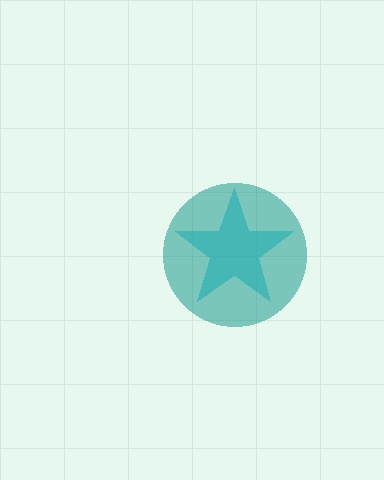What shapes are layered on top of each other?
The layered shapes are: a cyan star, a teal circle.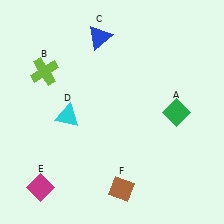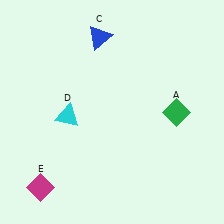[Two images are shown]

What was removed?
The lime cross (B), the brown diamond (F) were removed in Image 2.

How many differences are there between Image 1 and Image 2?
There are 2 differences between the two images.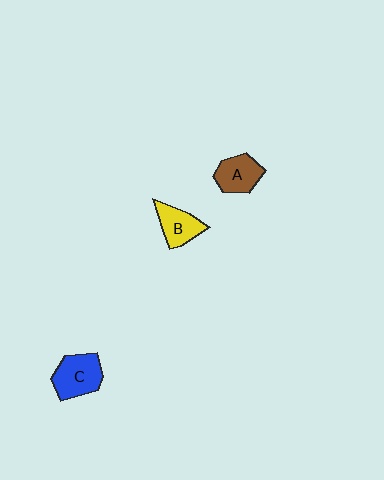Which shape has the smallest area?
Shape B (yellow).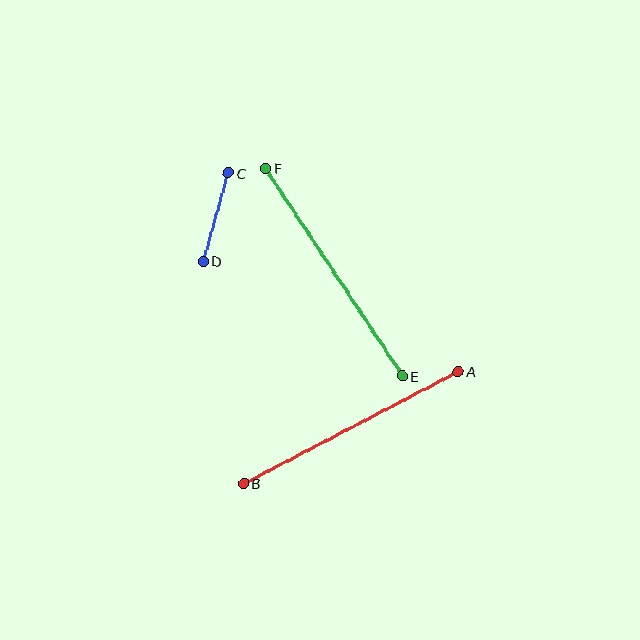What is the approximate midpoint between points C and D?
The midpoint is at approximately (216, 217) pixels.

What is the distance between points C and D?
The distance is approximately 92 pixels.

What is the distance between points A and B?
The distance is approximately 242 pixels.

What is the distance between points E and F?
The distance is approximately 249 pixels.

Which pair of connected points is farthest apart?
Points E and F are farthest apart.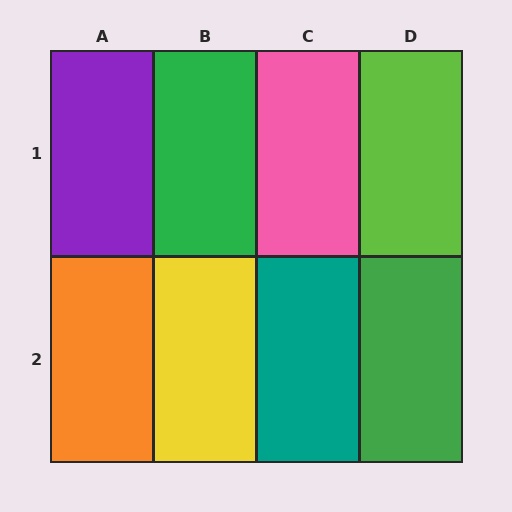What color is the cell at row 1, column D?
Lime.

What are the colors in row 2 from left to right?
Orange, yellow, teal, green.